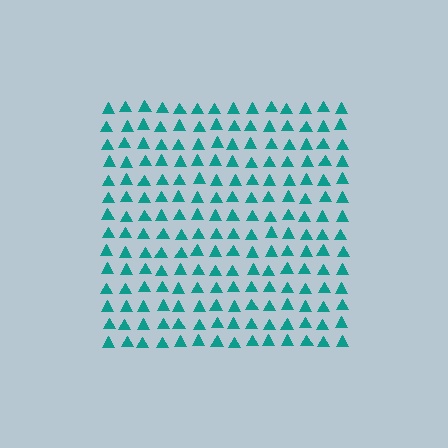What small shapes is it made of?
It is made of small triangles.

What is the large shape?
The large shape is a square.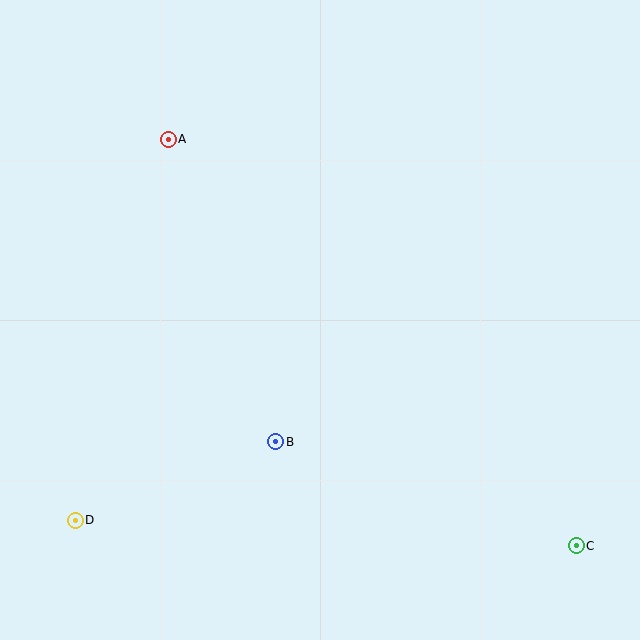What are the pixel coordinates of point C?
Point C is at (576, 546).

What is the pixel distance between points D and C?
The distance between D and C is 502 pixels.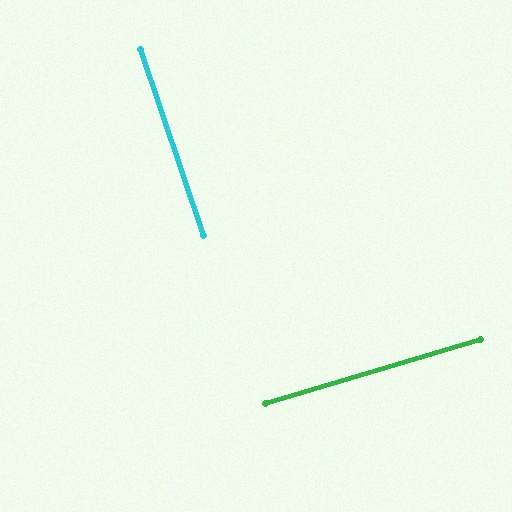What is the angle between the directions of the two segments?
Approximately 88 degrees.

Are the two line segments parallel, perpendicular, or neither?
Perpendicular — they meet at approximately 88°.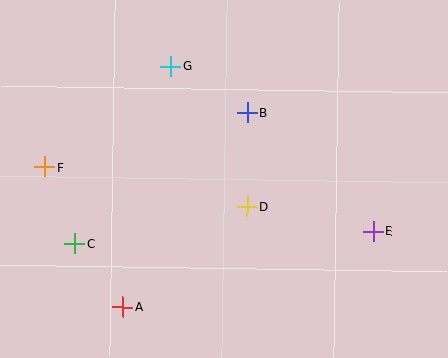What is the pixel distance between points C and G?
The distance between C and G is 201 pixels.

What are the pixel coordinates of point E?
Point E is at (373, 231).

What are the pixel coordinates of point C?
Point C is at (75, 243).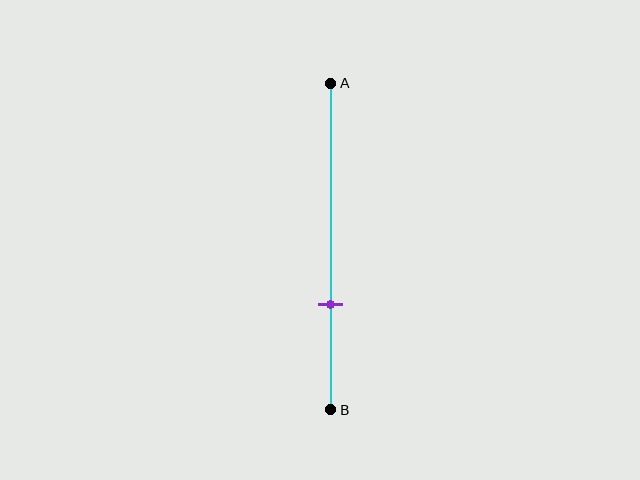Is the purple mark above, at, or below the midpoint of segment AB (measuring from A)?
The purple mark is below the midpoint of segment AB.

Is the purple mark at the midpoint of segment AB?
No, the mark is at about 70% from A, not at the 50% midpoint.